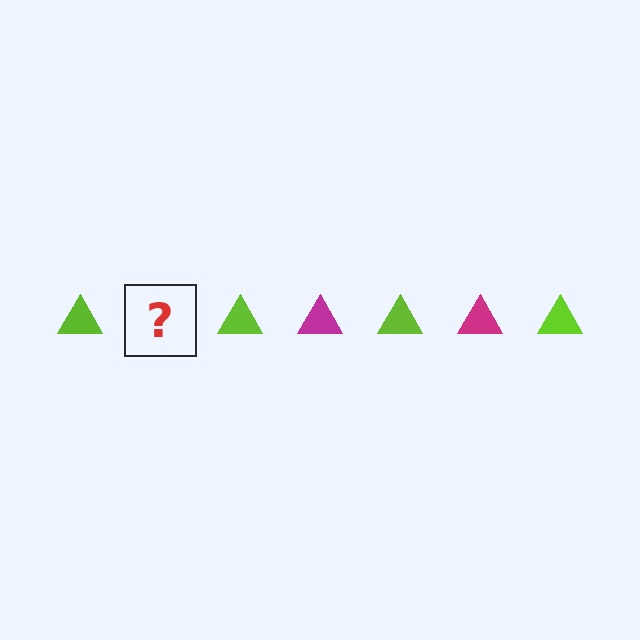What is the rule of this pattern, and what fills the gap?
The rule is that the pattern cycles through lime, magenta triangles. The gap should be filled with a magenta triangle.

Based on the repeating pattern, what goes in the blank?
The blank should be a magenta triangle.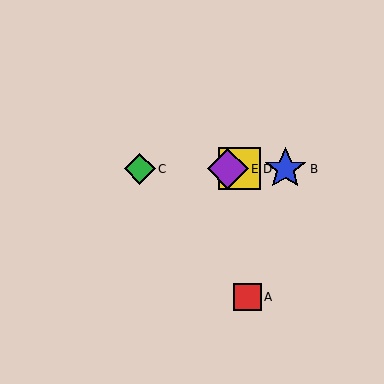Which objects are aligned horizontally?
Objects B, C, D, E are aligned horizontally.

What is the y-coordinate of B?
Object B is at y≈169.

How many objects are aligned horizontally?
4 objects (B, C, D, E) are aligned horizontally.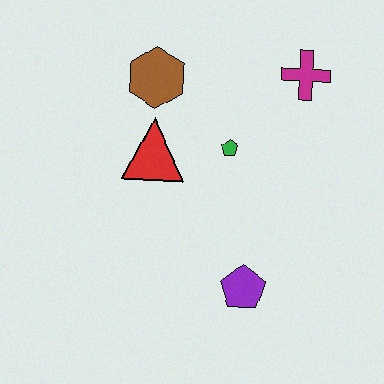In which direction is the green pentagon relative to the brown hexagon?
The green pentagon is to the right of the brown hexagon.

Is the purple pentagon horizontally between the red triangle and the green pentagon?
No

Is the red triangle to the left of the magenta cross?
Yes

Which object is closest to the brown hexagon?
The red triangle is closest to the brown hexagon.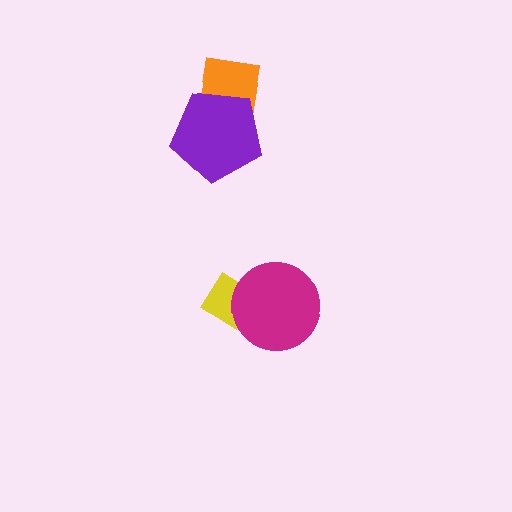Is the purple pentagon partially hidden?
No, no other shape covers it.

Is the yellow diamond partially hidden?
Yes, it is partially covered by another shape.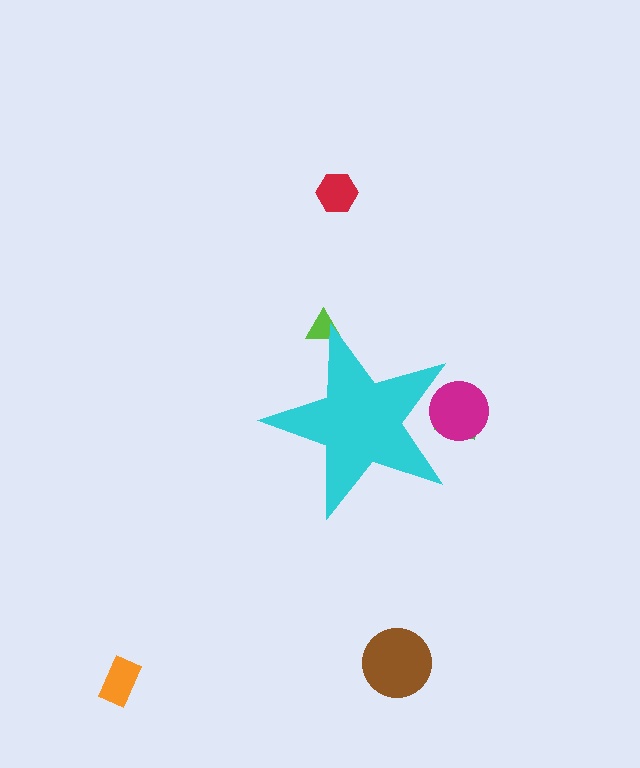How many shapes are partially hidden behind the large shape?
3 shapes are partially hidden.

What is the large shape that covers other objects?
A cyan star.